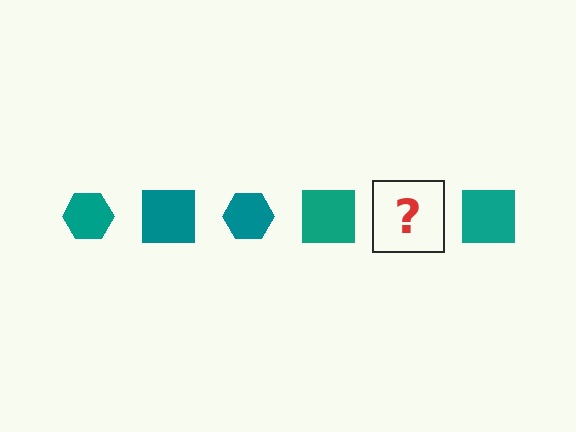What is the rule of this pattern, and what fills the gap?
The rule is that the pattern cycles through hexagon, square shapes in teal. The gap should be filled with a teal hexagon.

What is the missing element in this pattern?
The missing element is a teal hexagon.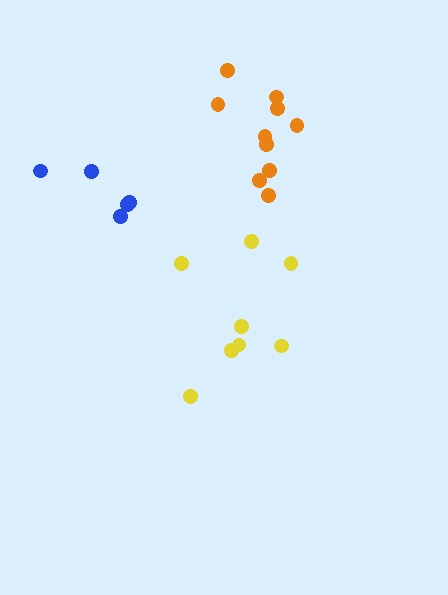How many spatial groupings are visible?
There are 3 spatial groupings.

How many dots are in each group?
Group 1: 10 dots, Group 2: 8 dots, Group 3: 5 dots (23 total).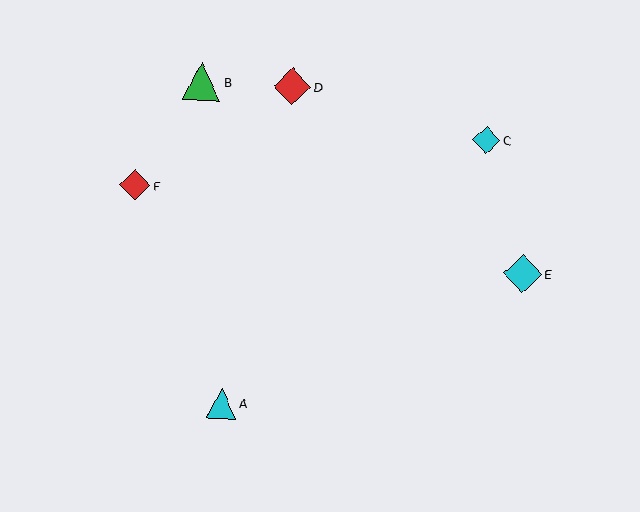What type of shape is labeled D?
Shape D is a red diamond.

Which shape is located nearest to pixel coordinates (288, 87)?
The red diamond (labeled D) at (292, 86) is nearest to that location.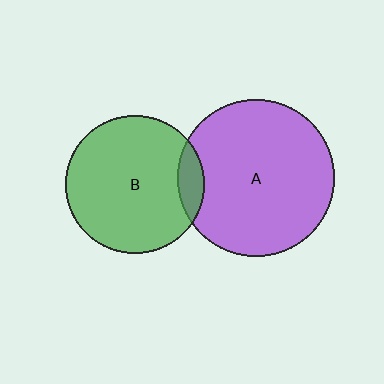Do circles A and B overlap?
Yes.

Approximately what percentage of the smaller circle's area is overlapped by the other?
Approximately 10%.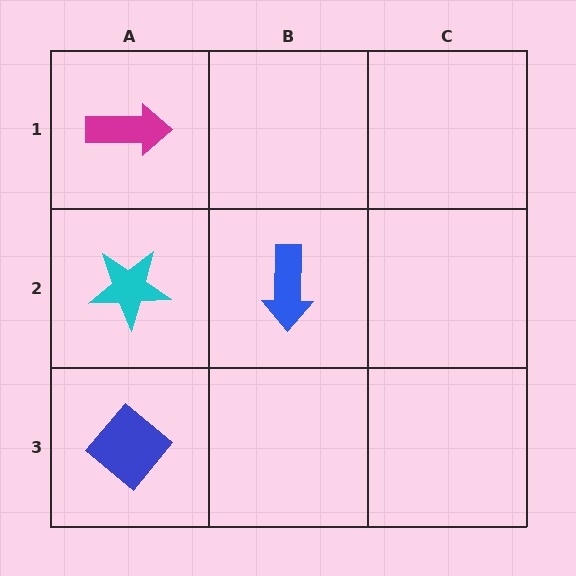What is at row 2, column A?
A cyan star.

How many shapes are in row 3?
1 shape.